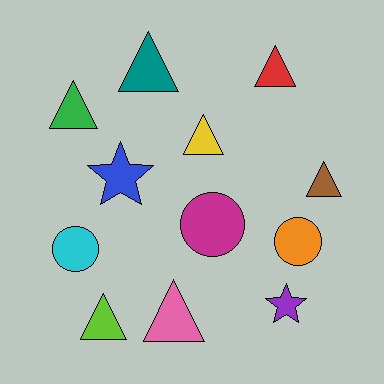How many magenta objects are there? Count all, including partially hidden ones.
There is 1 magenta object.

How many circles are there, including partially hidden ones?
There are 3 circles.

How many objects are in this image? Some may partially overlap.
There are 12 objects.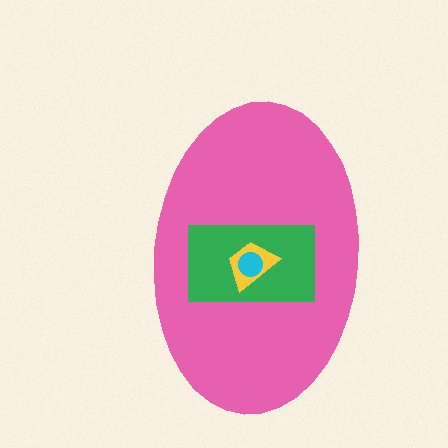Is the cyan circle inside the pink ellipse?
Yes.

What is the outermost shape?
The pink ellipse.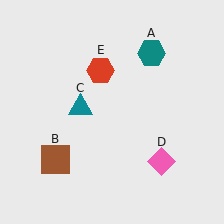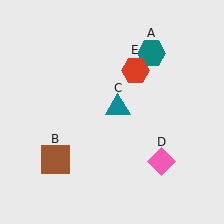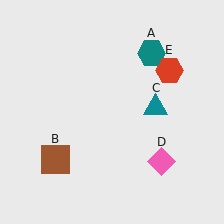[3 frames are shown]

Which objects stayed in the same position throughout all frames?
Teal hexagon (object A) and brown square (object B) and pink diamond (object D) remained stationary.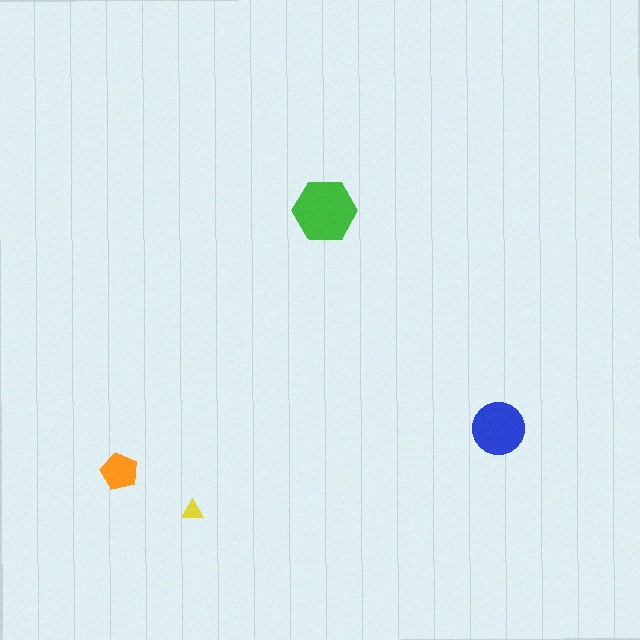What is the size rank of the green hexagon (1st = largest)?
1st.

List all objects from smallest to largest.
The yellow triangle, the orange pentagon, the blue circle, the green hexagon.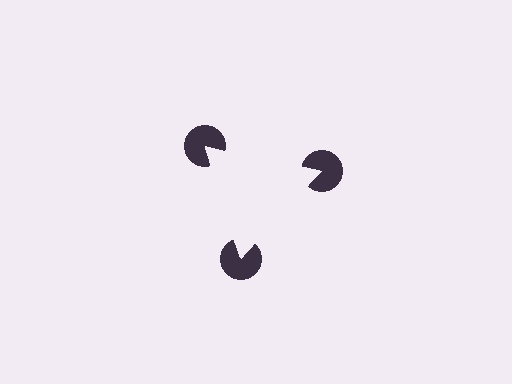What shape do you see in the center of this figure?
An illusory triangle — its edges are inferred from the aligned wedge cuts in the pac-man discs, not physically drawn.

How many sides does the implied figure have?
3 sides.